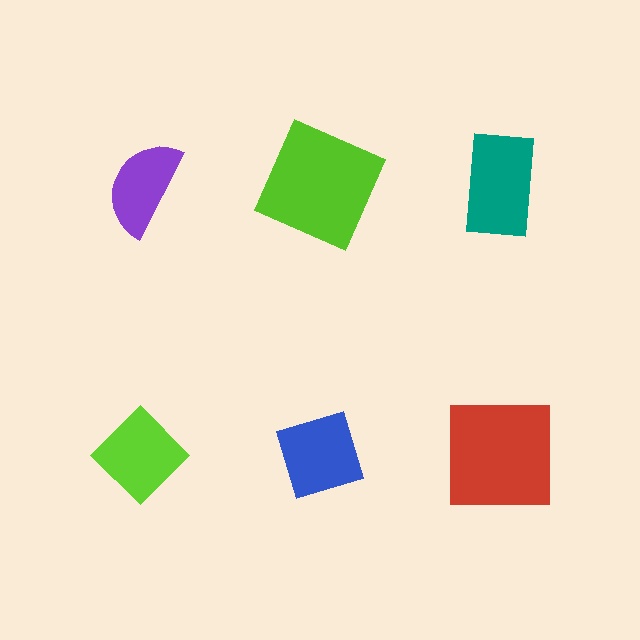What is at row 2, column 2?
A blue diamond.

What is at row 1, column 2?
A lime square.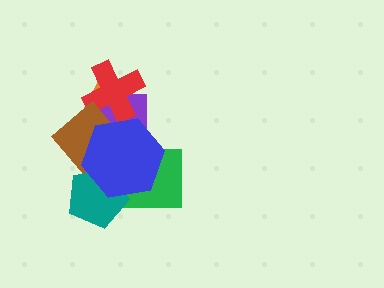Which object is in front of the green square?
The blue hexagon is in front of the green square.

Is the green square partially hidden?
Yes, it is partially covered by another shape.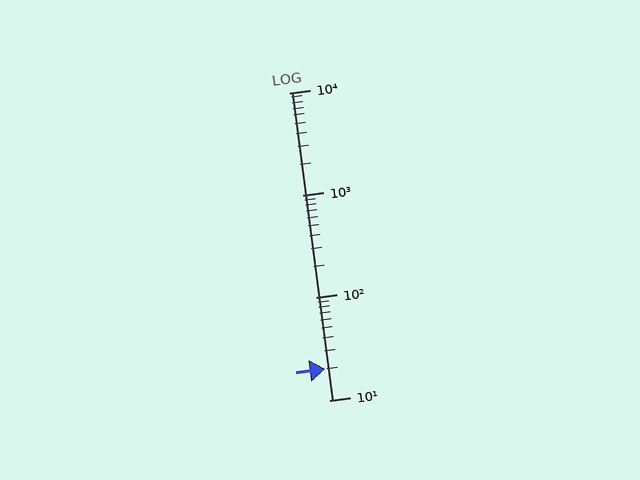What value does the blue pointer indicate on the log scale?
The pointer indicates approximately 20.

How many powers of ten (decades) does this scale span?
The scale spans 3 decades, from 10 to 10000.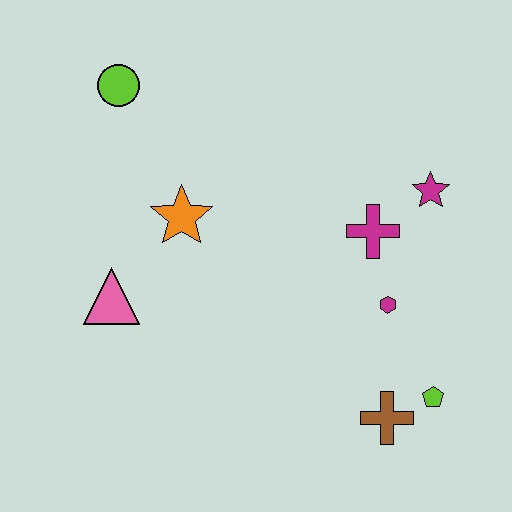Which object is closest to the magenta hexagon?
The magenta cross is closest to the magenta hexagon.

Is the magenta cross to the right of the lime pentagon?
No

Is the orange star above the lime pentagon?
Yes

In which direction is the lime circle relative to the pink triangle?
The lime circle is above the pink triangle.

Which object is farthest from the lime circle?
The lime pentagon is farthest from the lime circle.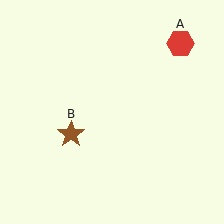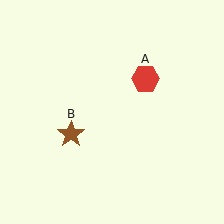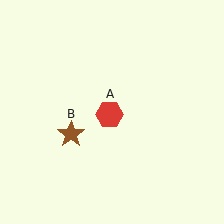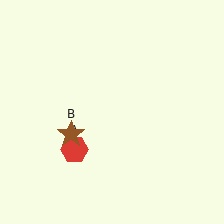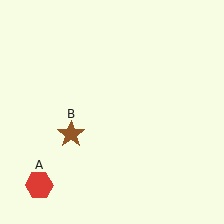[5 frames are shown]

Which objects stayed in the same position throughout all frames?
Brown star (object B) remained stationary.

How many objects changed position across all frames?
1 object changed position: red hexagon (object A).